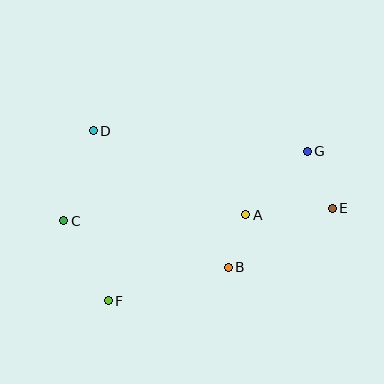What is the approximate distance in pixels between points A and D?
The distance between A and D is approximately 174 pixels.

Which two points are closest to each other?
Points A and B are closest to each other.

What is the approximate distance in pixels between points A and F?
The distance between A and F is approximately 162 pixels.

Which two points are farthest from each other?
Points C and E are farthest from each other.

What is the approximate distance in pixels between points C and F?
The distance between C and F is approximately 92 pixels.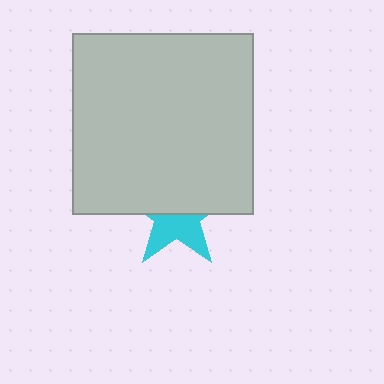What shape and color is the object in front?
The object in front is a light gray square.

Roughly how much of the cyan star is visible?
A small part of it is visible (roughly 44%).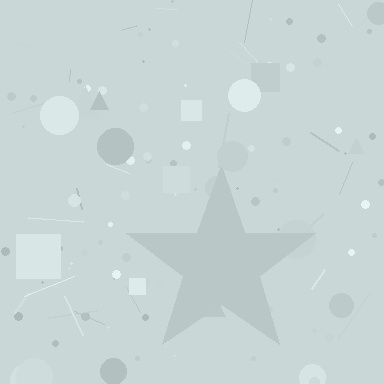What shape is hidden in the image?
A star is hidden in the image.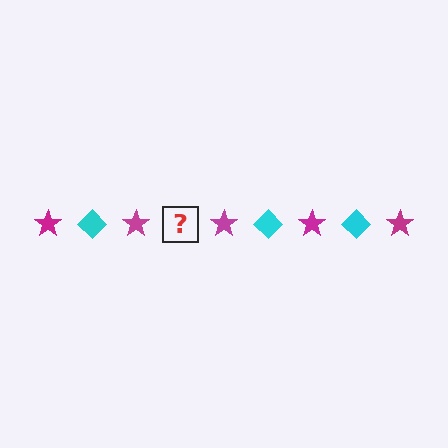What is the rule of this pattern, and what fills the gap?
The rule is that the pattern alternates between magenta star and cyan diamond. The gap should be filled with a cyan diamond.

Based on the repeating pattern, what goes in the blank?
The blank should be a cyan diamond.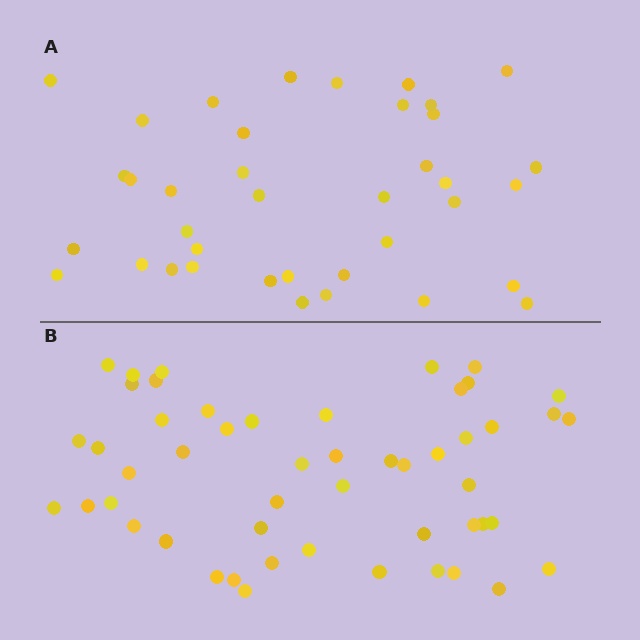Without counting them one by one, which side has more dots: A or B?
Region B (the bottom region) has more dots.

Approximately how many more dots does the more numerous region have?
Region B has approximately 15 more dots than region A.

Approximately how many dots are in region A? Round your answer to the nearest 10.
About 40 dots. (The exact count is 38, which rounds to 40.)